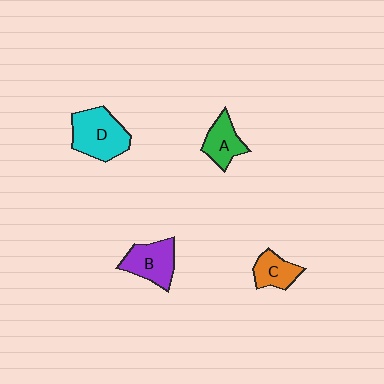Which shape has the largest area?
Shape D (cyan).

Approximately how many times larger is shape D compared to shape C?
Approximately 1.8 times.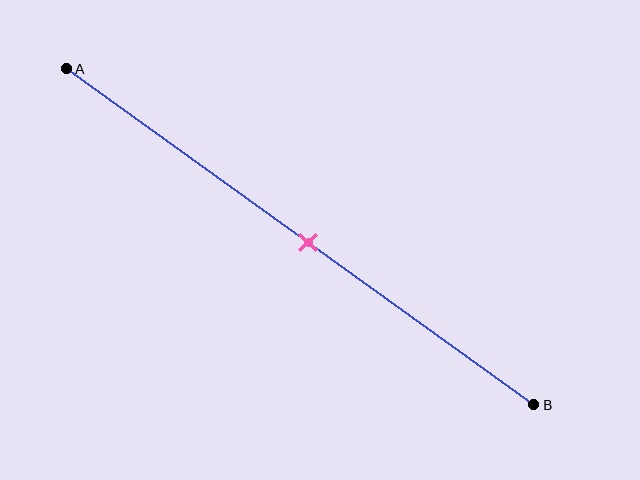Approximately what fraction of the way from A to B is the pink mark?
The pink mark is approximately 50% of the way from A to B.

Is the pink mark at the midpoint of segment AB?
Yes, the mark is approximately at the midpoint.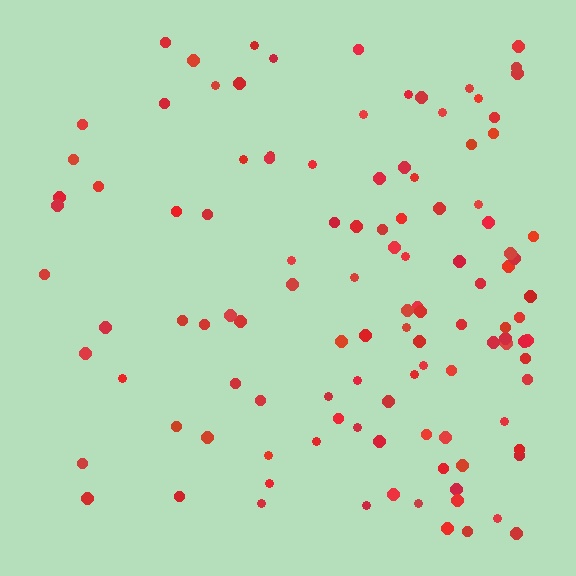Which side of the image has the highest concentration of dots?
The right.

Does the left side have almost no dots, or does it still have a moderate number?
Still a moderate number, just noticeably fewer than the right.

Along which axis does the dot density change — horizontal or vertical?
Horizontal.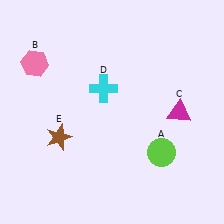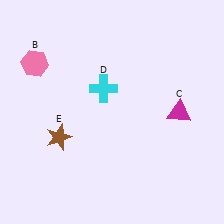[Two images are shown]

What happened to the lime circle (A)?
The lime circle (A) was removed in Image 2. It was in the bottom-right area of Image 1.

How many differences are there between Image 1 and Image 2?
There is 1 difference between the two images.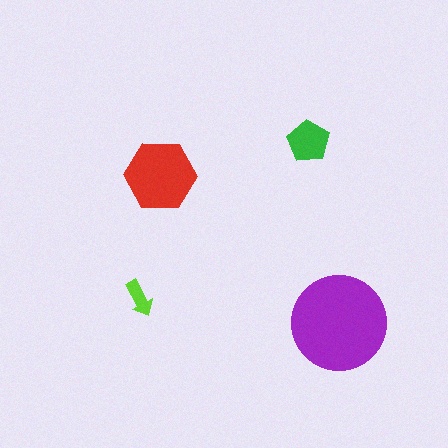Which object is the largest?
The purple circle.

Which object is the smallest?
The lime arrow.